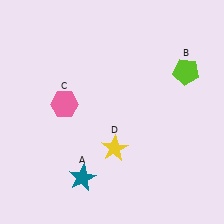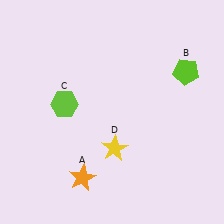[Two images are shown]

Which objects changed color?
A changed from teal to orange. C changed from pink to lime.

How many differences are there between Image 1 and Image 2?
There are 2 differences between the two images.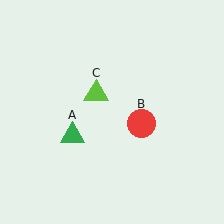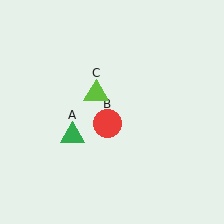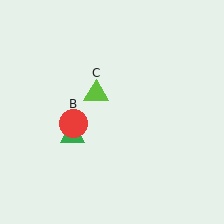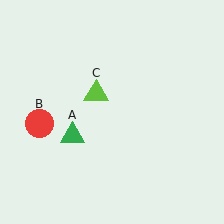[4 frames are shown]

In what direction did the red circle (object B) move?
The red circle (object B) moved left.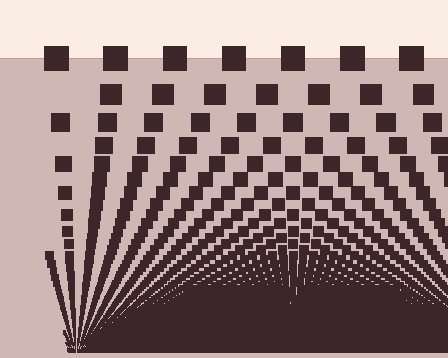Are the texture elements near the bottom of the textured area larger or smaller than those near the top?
Smaller. The gradient is inverted — elements near the bottom are smaller and denser.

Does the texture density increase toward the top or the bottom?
Density increases toward the bottom.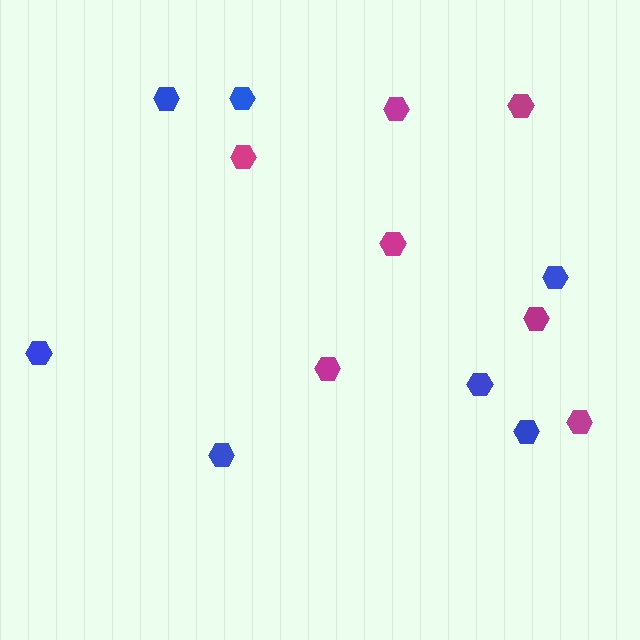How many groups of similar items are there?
There are 2 groups: one group of blue hexagons (7) and one group of magenta hexagons (7).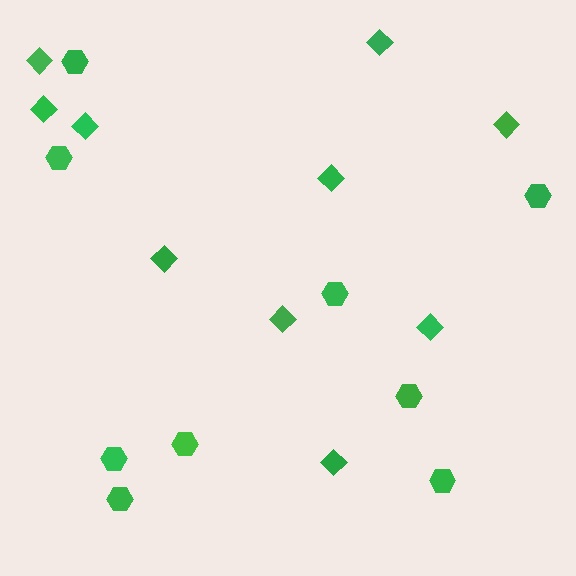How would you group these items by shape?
There are 2 groups: one group of diamonds (10) and one group of hexagons (9).